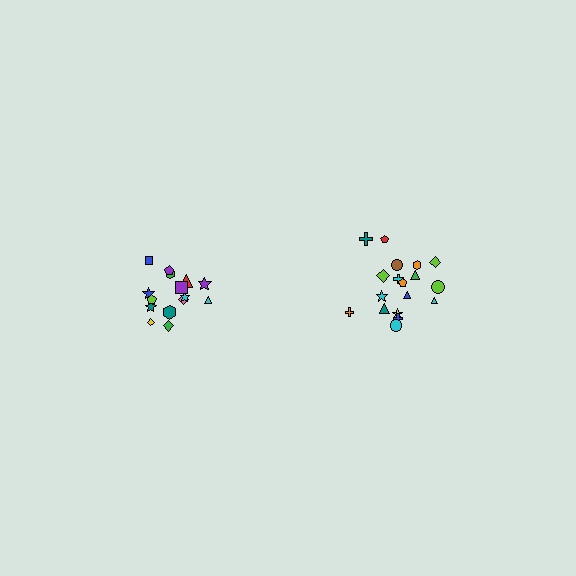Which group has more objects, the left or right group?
The right group.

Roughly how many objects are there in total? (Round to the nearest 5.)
Roughly 35 objects in total.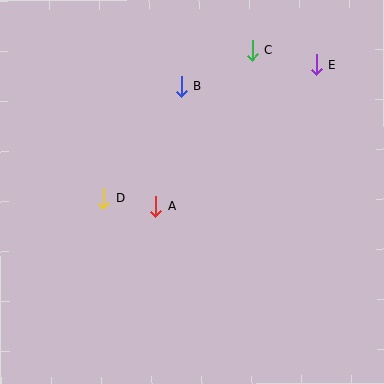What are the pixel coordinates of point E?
Point E is at (316, 65).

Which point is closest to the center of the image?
Point A at (156, 206) is closest to the center.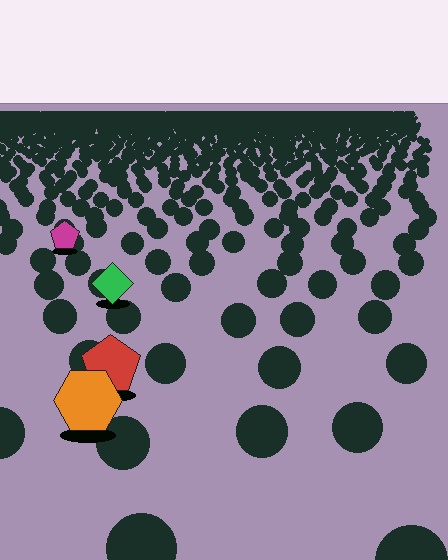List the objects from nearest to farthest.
From nearest to farthest: the orange hexagon, the red pentagon, the green diamond, the magenta pentagon.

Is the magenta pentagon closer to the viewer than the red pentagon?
No. The red pentagon is closer — you can tell from the texture gradient: the ground texture is coarser near it.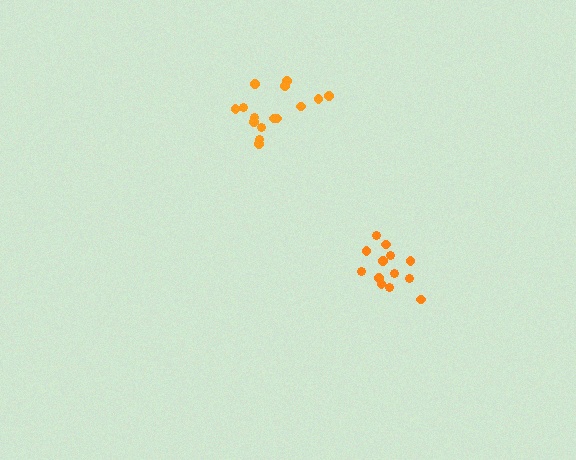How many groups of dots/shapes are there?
There are 2 groups.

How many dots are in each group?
Group 1: 16 dots, Group 2: 13 dots (29 total).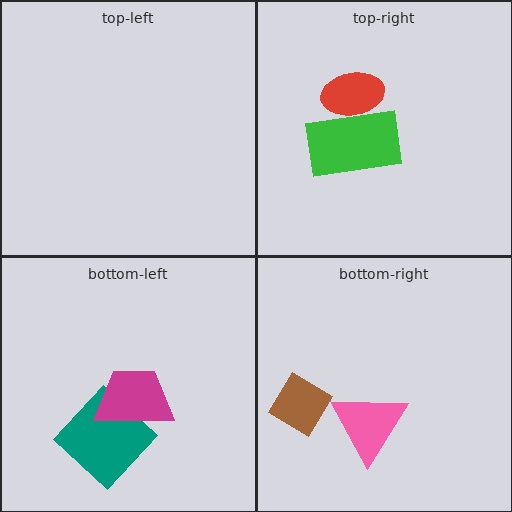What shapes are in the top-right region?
The red ellipse, the green rectangle.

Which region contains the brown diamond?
The bottom-right region.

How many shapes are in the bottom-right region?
2.